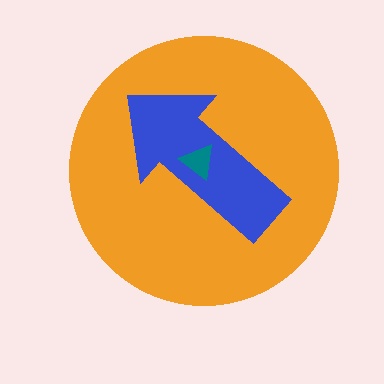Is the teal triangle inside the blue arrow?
Yes.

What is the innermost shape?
The teal triangle.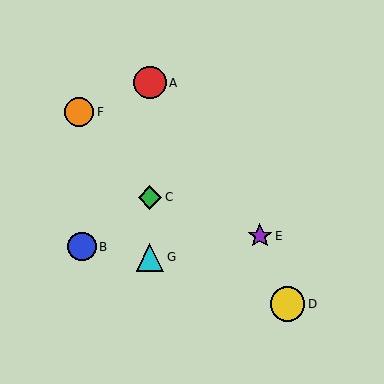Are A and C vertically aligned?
Yes, both are at x≈150.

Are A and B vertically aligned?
No, A is at x≈150 and B is at x≈82.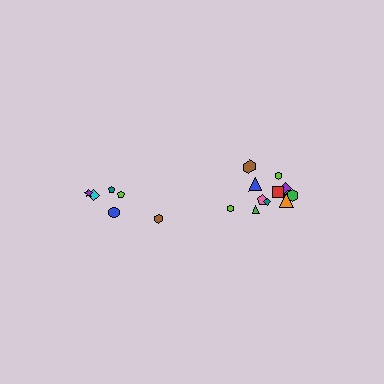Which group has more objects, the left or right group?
The right group.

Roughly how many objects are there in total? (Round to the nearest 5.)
Roughly 20 objects in total.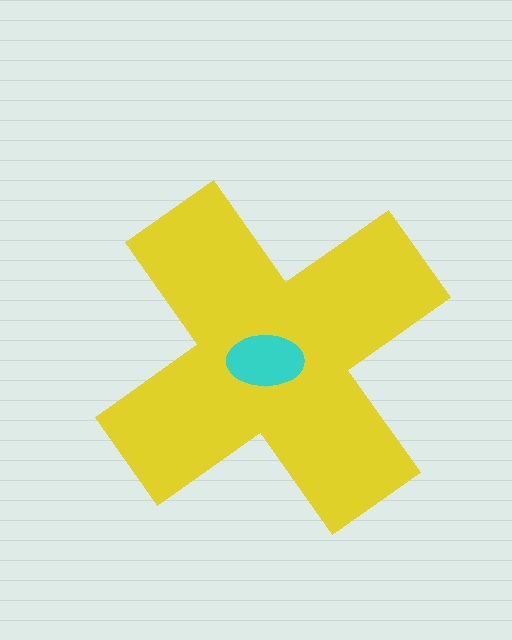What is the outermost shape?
The yellow cross.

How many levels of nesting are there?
2.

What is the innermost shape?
The cyan ellipse.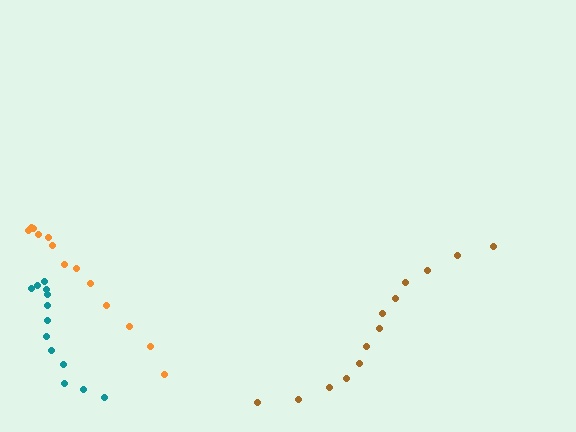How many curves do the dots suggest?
There are 3 distinct paths.